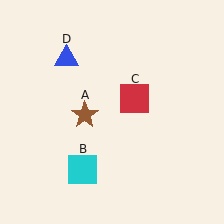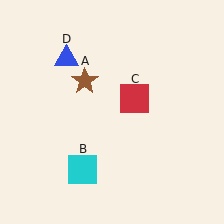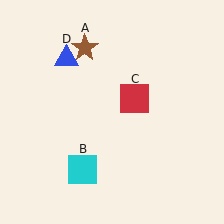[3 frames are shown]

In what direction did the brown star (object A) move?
The brown star (object A) moved up.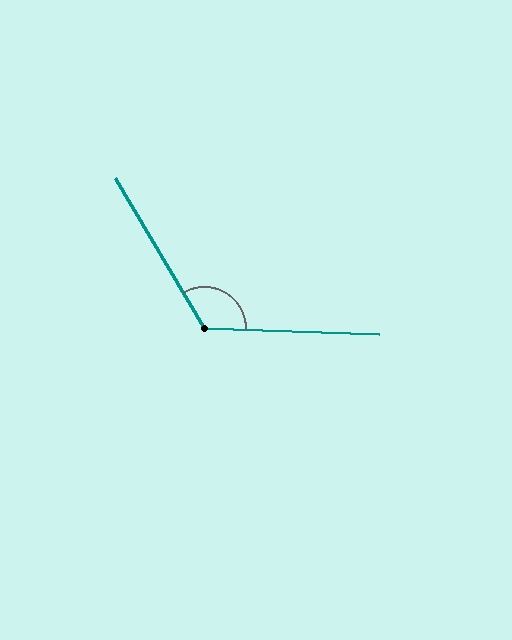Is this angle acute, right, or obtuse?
It is obtuse.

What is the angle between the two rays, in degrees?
Approximately 123 degrees.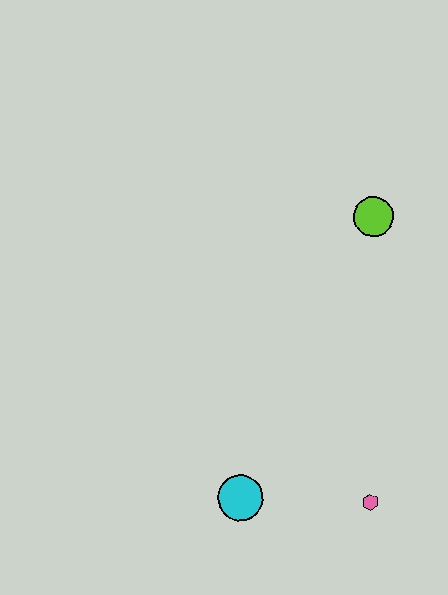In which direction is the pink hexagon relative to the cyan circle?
The pink hexagon is to the right of the cyan circle.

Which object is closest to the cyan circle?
The pink hexagon is closest to the cyan circle.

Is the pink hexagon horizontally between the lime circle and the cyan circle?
Yes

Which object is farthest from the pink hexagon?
The lime circle is farthest from the pink hexagon.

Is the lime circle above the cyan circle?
Yes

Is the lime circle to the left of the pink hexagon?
No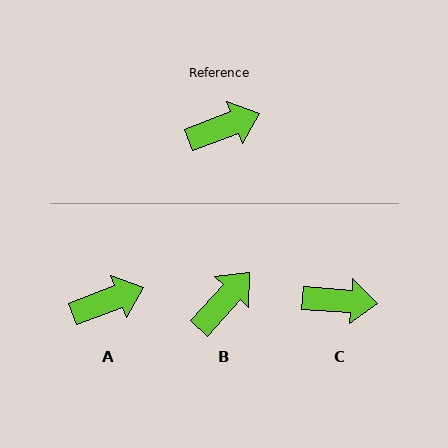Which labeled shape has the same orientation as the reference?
A.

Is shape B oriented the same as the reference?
No, it is off by about 27 degrees.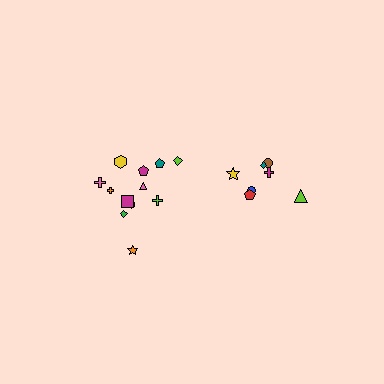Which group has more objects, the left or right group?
The left group.